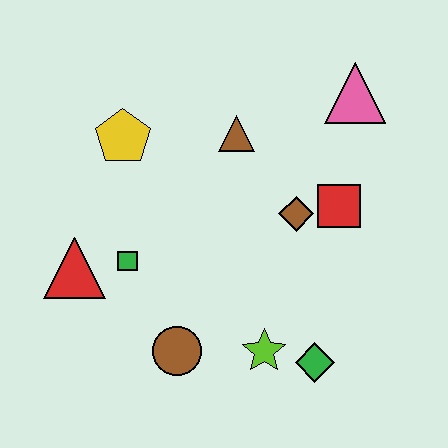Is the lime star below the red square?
Yes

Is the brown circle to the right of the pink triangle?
No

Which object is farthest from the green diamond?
The yellow pentagon is farthest from the green diamond.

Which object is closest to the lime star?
The green diamond is closest to the lime star.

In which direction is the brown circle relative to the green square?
The brown circle is below the green square.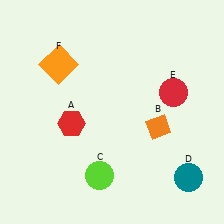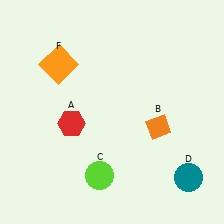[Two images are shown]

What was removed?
The red circle (E) was removed in Image 2.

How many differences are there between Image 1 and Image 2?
There is 1 difference between the two images.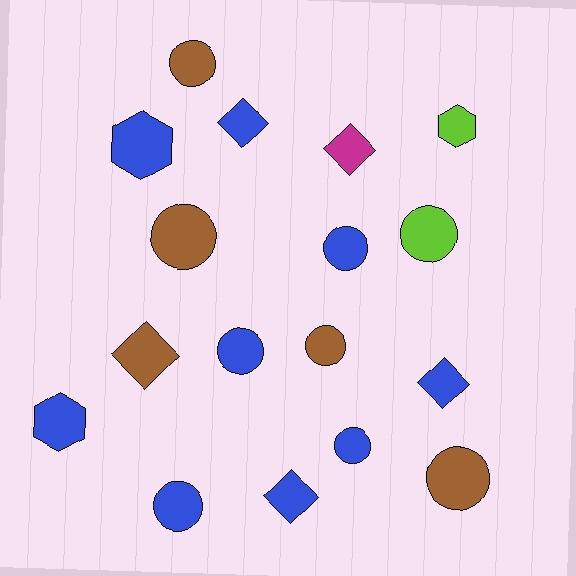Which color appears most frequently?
Blue, with 9 objects.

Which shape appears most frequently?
Circle, with 9 objects.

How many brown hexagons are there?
There are no brown hexagons.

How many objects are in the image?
There are 17 objects.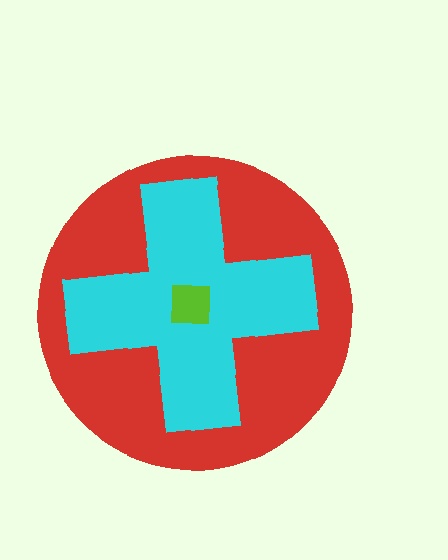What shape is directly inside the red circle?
The cyan cross.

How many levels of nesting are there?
3.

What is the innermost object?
The lime square.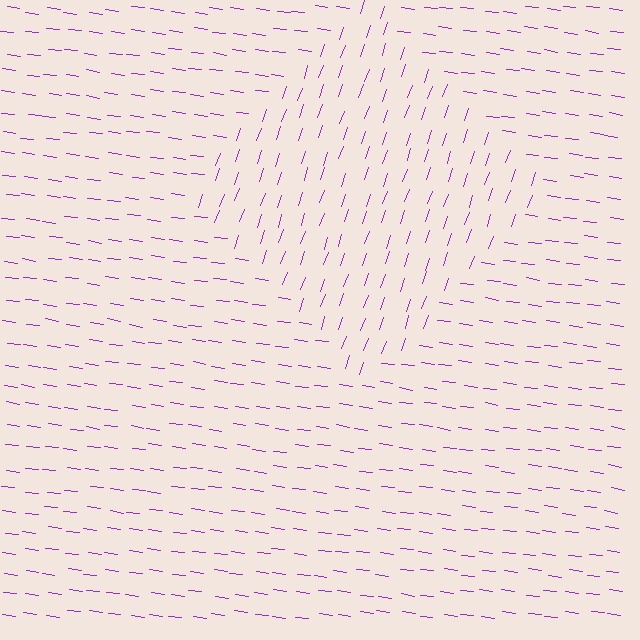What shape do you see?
I see a diamond.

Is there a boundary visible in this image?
Yes, there is a texture boundary formed by a change in line orientation.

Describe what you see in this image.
The image is filled with small purple line segments. A diamond region in the image has lines oriented differently from the surrounding lines, creating a visible texture boundary.